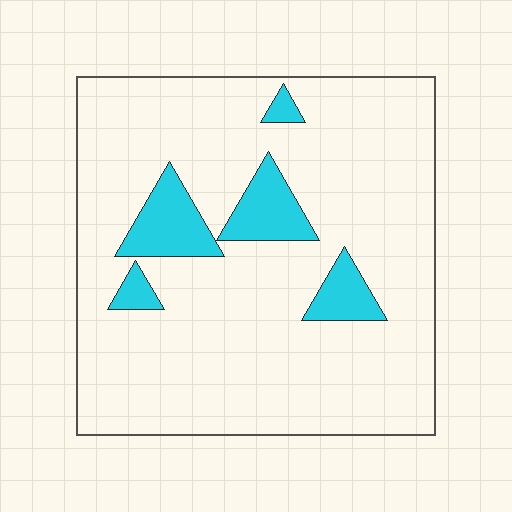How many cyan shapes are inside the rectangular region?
5.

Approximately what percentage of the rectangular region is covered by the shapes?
Approximately 10%.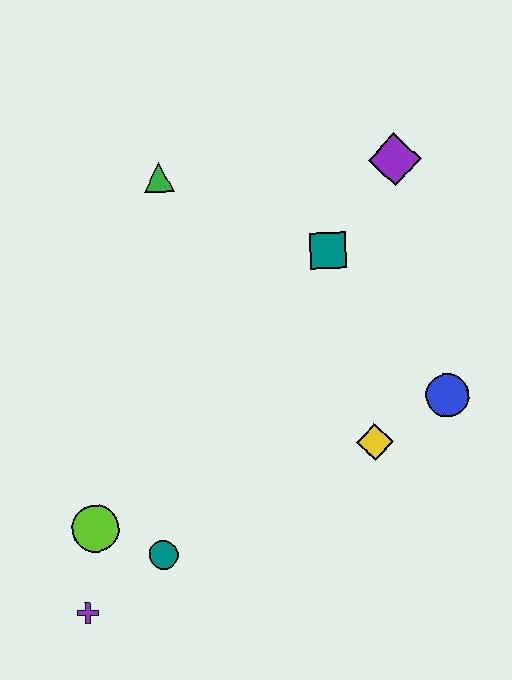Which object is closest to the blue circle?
The yellow diamond is closest to the blue circle.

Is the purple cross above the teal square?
No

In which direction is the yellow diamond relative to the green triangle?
The yellow diamond is below the green triangle.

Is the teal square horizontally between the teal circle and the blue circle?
Yes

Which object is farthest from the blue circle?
The purple cross is farthest from the blue circle.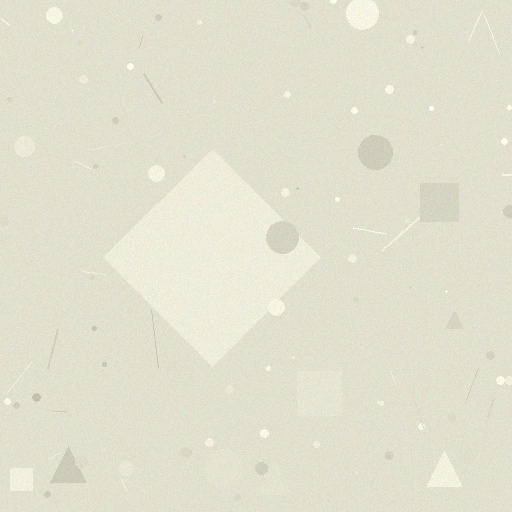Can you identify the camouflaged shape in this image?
The camouflaged shape is a diamond.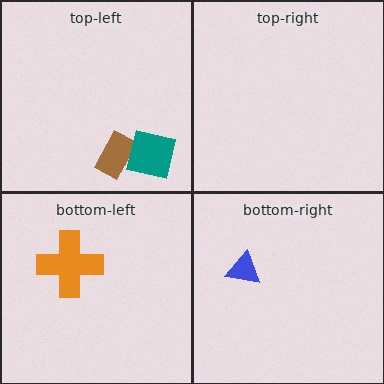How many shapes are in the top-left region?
2.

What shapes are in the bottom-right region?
The blue triangle.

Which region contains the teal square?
The top-left region.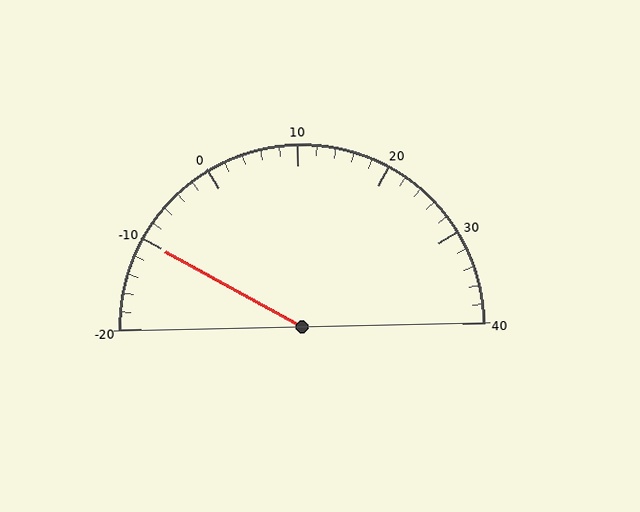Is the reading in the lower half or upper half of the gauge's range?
The reading is in the lower half of the range (-20 to 40).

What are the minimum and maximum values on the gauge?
The gauge ranges from -20 to 40.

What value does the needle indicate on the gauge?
The needle indicates approximately -10.